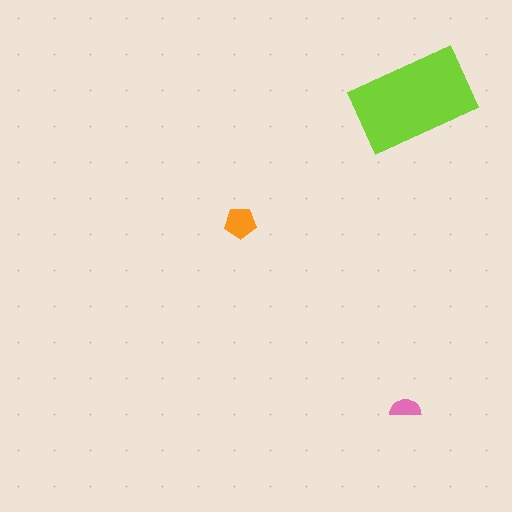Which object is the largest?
The lime rectangle.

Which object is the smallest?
The pink semicircle.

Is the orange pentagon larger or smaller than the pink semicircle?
Larger.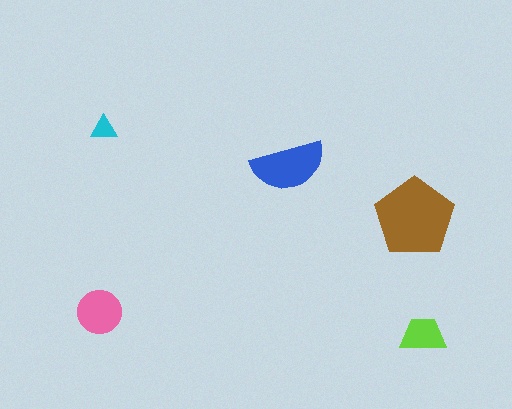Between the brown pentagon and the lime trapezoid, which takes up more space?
The brown pentagon.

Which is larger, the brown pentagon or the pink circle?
The brown pentagon.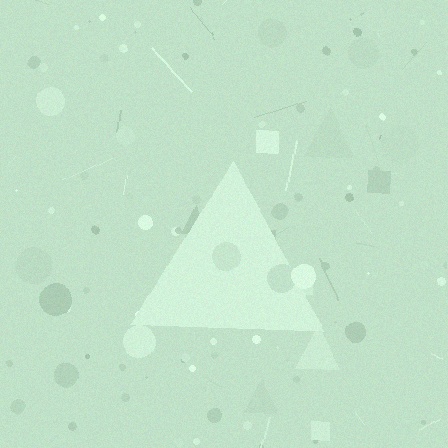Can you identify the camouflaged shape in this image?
The camouflaged shape is a triangle.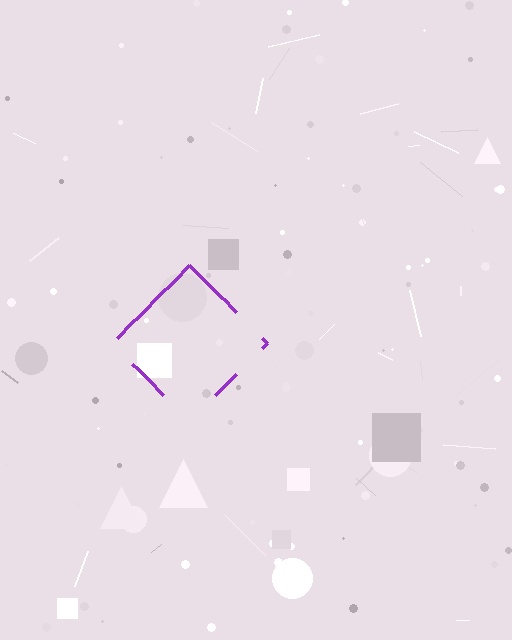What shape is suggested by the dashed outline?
The dashed outline suggests a diamond.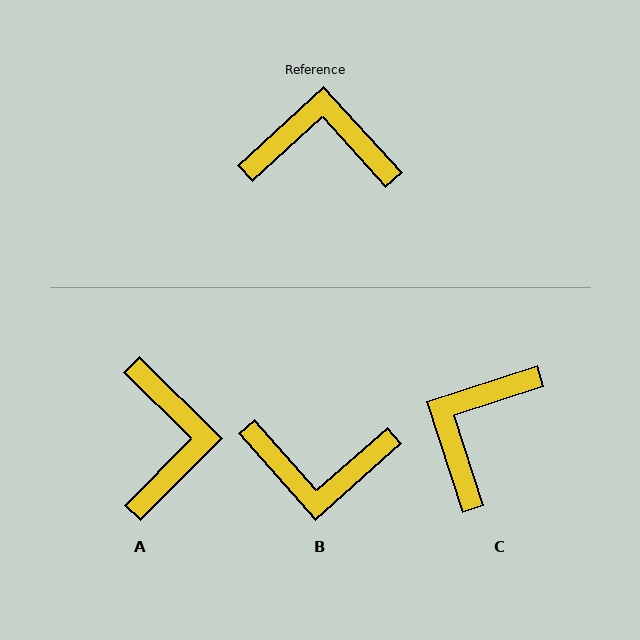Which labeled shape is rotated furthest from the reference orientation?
B, about 179 degrees away.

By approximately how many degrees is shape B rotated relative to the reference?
Approximately 179 degrees counter-clockwise.